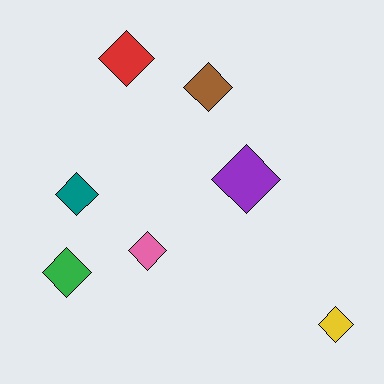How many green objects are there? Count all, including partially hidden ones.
There is 1 green object.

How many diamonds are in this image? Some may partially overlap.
There are 7 diamonds.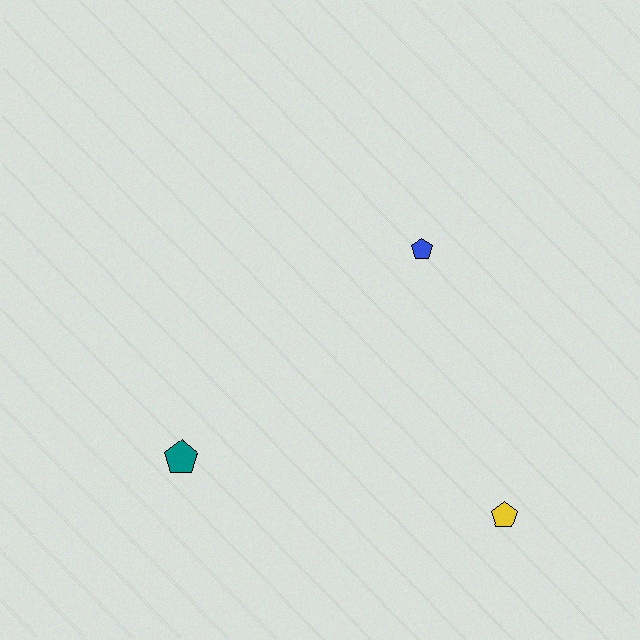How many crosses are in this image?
There are no crosses.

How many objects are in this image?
There are 3 objects.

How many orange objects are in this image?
There are no orange objects.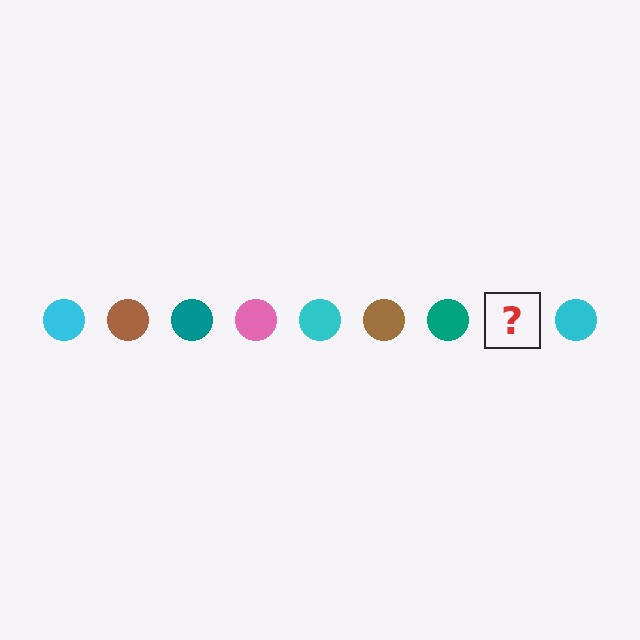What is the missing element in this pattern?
The missing element is a pink circle.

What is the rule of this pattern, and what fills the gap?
The rule is that the pattern cycles through cyan, brown, teal, pink circles. The gap should be filled with a pink circle.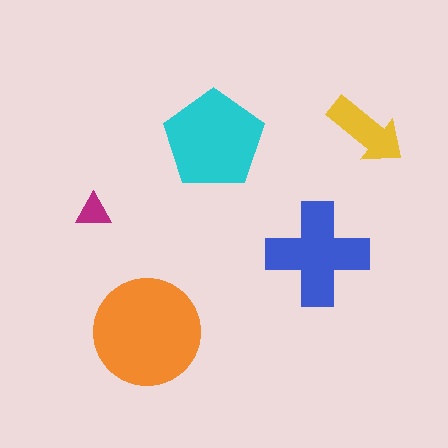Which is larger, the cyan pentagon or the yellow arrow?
The cyan pentagon.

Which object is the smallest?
The magenta triangle.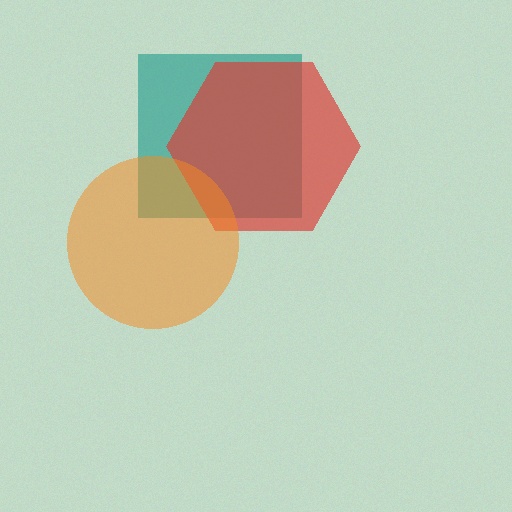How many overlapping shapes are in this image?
There are 3 overlapping shapes in the image.